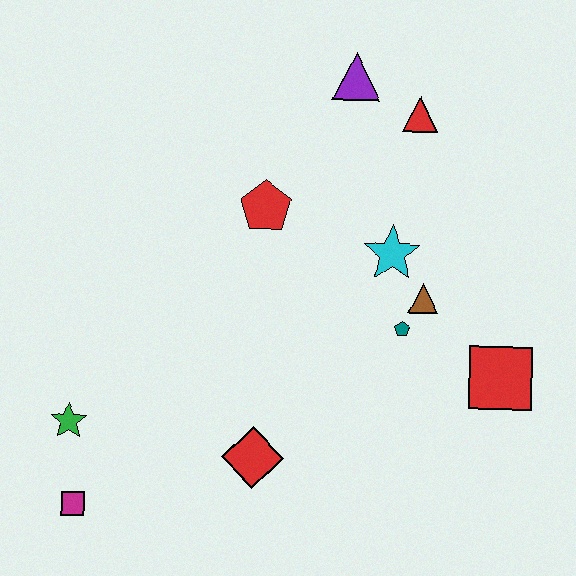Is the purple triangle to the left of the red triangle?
Yes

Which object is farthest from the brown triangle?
The magenta square is farthest from the brown triangle.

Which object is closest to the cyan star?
The brown triangle is closest to the cyan star.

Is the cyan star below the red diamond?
No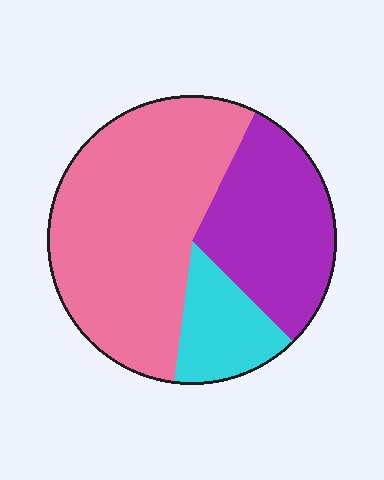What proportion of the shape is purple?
Purple covers around 30% of the shape.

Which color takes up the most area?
Pink, at roughly 55%.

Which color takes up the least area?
Cyan, at roughly 15%.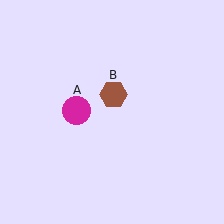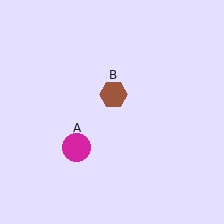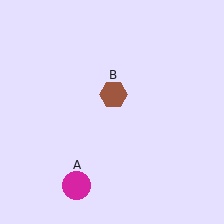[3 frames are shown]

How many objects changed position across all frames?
1 object changed position: magenta circle (object A).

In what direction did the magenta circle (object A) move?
The magenta circle (object A) moved down.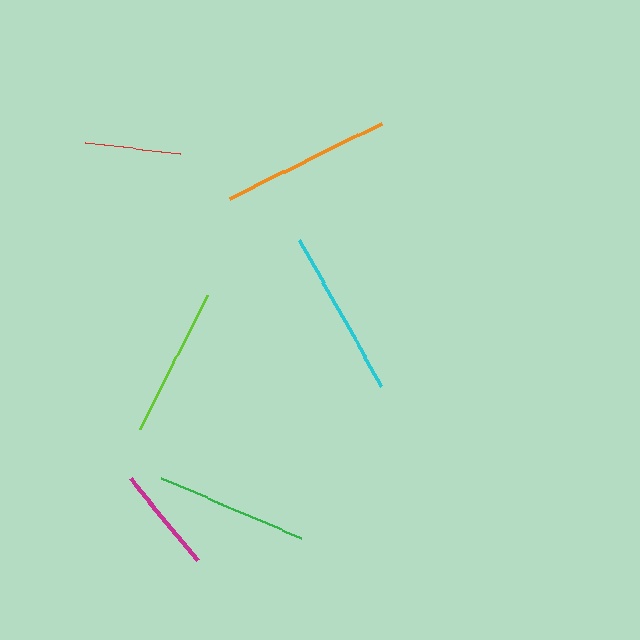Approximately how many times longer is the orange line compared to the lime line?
The orange line is approximately 1.1 times the length of the lime line.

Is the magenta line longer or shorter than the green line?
The green line is longer than the magenta line.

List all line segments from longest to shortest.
From longest to shortest: orange, cyan, green, lime, magenta, red.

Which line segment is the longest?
The orange line is the longest at approximately 169 pixels.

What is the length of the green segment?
The green segment is approximately 153 pixels long.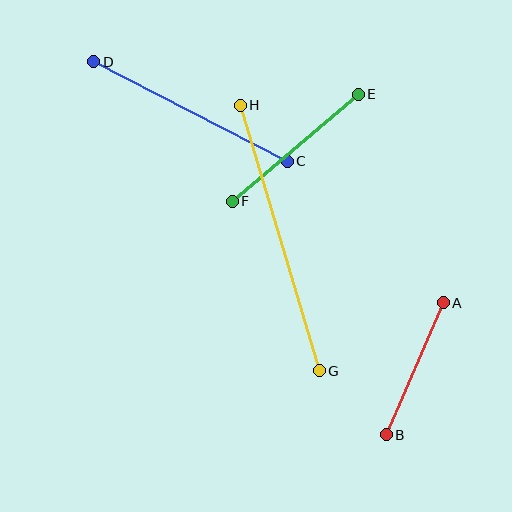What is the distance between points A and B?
The distance is approximately 144 pixels.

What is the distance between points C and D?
The distance is approximately 218 pixels.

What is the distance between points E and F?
The distance is approximately 165 pixels.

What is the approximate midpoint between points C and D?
The midpoint is at approximately (190, 111) pixels.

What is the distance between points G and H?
The distance is approximately 277 pixels.